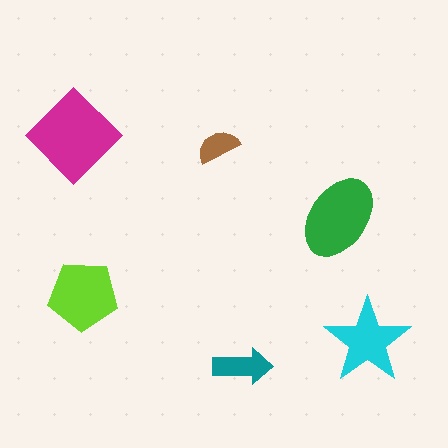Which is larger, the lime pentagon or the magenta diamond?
The magenta diamond.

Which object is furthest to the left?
The magenta diamond is leftmost.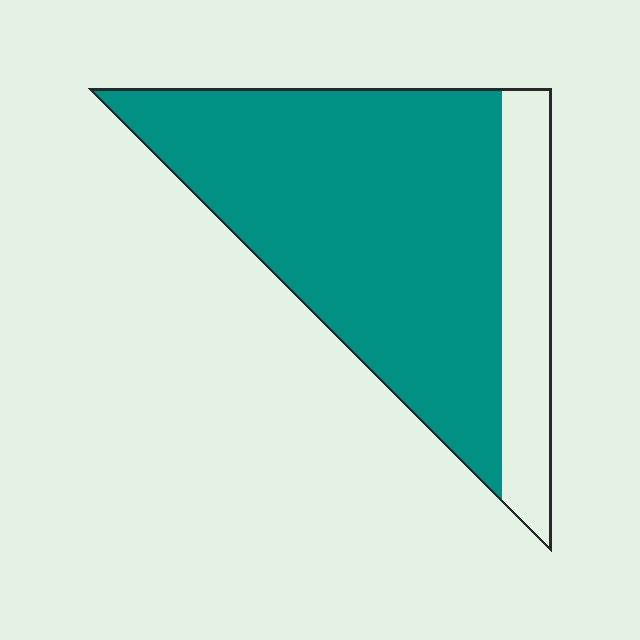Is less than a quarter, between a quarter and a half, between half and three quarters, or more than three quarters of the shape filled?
More than three quarters.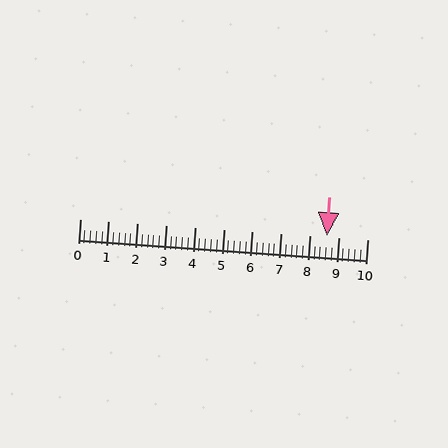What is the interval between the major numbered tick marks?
The major tick marks are spaced 1 units apart.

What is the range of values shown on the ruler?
The ruler shows values from 0 to 10.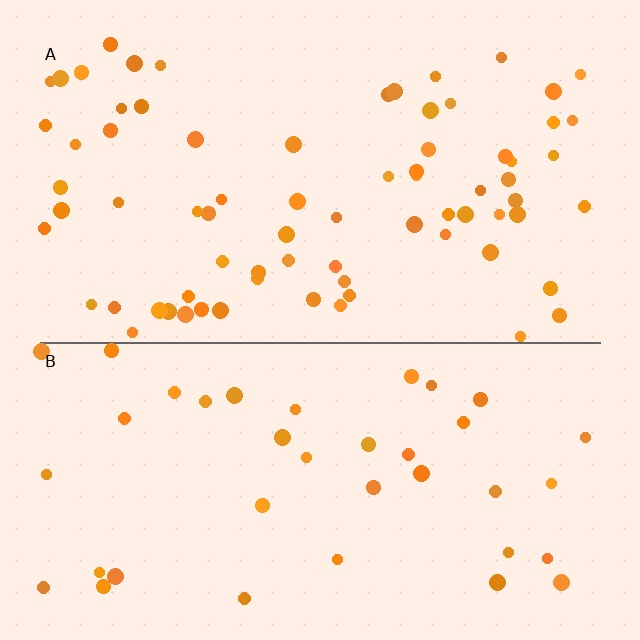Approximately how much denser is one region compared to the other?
Approximately 1.9× — region A over region B.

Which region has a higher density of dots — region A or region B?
A (the top).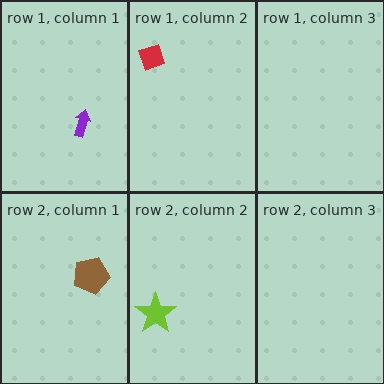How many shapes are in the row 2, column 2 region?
1.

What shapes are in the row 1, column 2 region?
The red diamond.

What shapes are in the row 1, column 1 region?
The purple arrow.